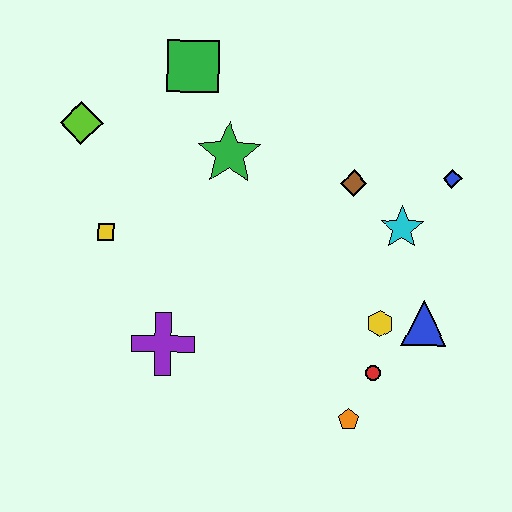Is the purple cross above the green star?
No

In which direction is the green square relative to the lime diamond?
The green square is to the right of the lime diamond.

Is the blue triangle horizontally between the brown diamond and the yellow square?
No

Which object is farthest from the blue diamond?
The lime diamond is farthest from the blue diamond.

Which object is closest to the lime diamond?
The yellow square is closest to the lime diamond.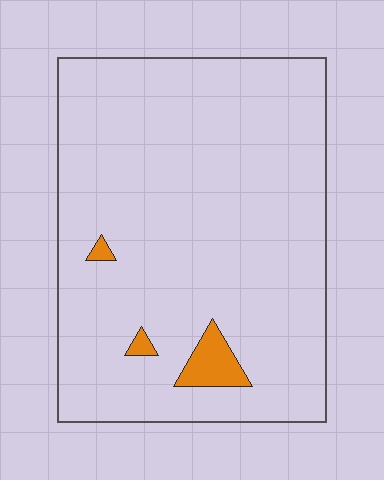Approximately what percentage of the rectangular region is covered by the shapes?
Approximately 5%.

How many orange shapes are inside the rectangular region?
3.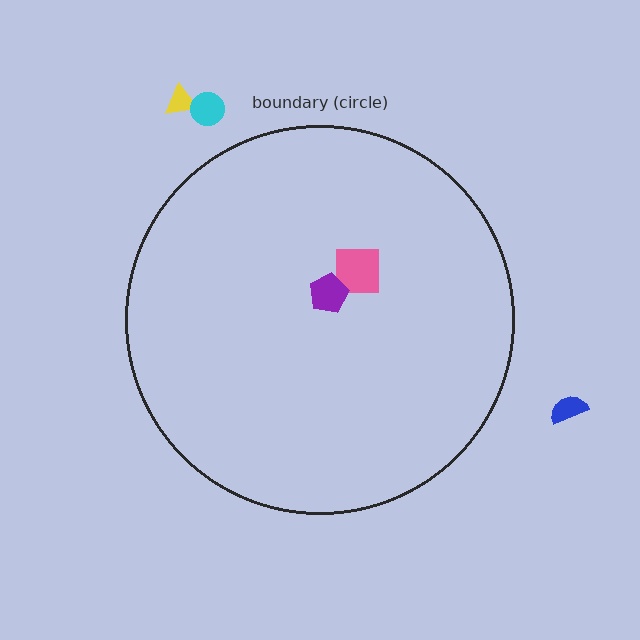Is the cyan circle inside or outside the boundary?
Outside.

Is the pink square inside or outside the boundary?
Inside.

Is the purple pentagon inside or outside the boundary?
Inside.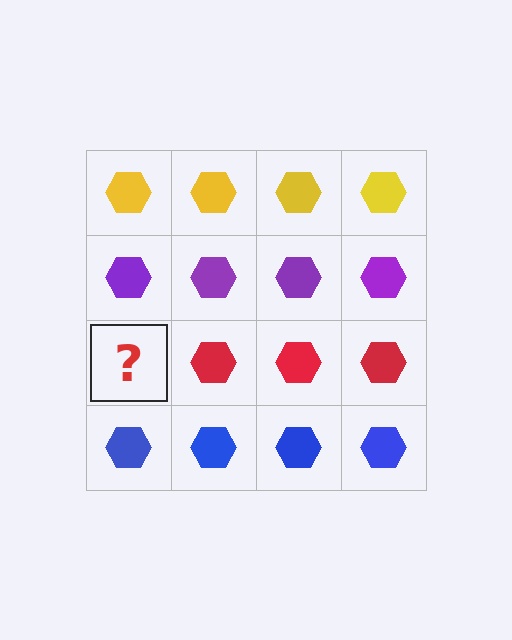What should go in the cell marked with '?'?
The missing cell should contain a red hexagon.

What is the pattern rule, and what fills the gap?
The rule is that each row has a consistent color. The gap should be filled with a red hexagon.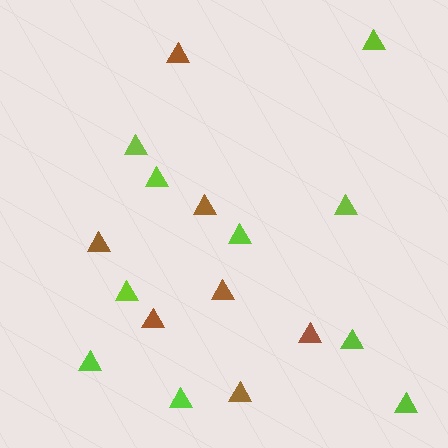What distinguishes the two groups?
There are 2 groups: one group of lime triangles (10) and one group of brown triangles (7).